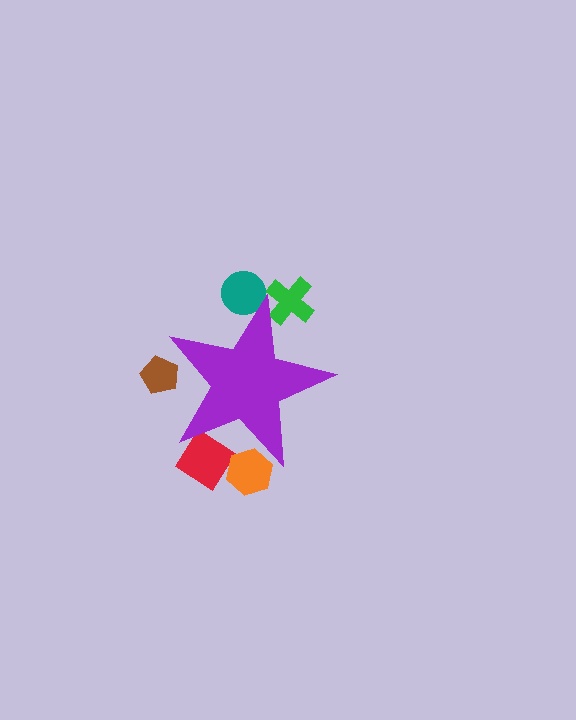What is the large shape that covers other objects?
A purple star.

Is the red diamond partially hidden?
Yes, the red diamond is partially hidden behind the purple star.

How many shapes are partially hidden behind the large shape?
5 shapes are partially hidden.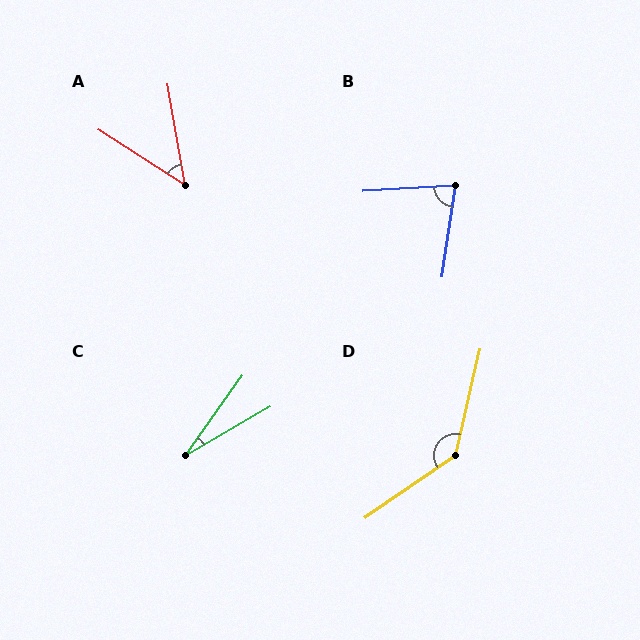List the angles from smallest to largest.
C (25°), A (47°), B (79°), D (138°).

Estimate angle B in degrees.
Approximately 79 degrees.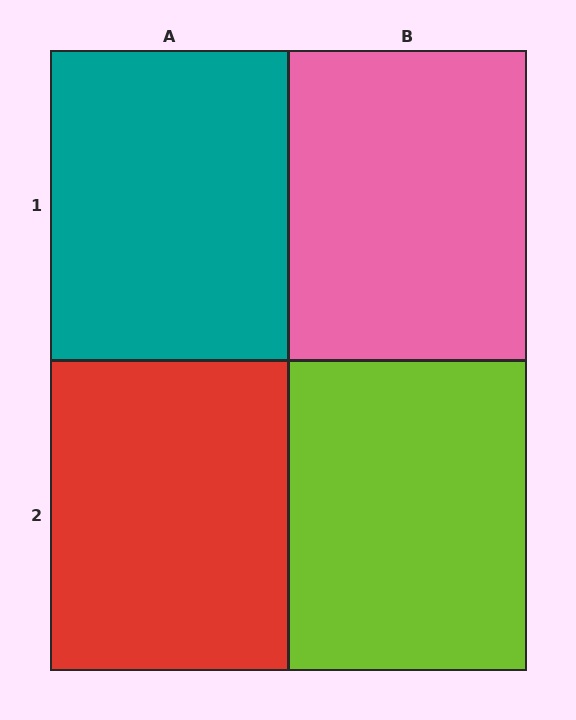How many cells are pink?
1 cell is pink.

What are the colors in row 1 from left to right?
Teal, pink.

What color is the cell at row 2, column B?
Lime.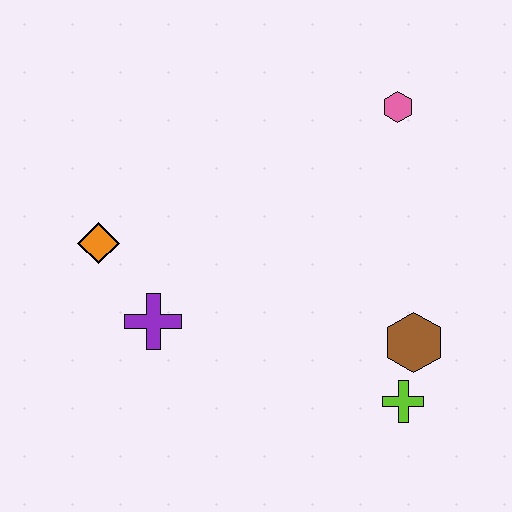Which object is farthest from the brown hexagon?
The orange diamond is farthest from the brown hexagon.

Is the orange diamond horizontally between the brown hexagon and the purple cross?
No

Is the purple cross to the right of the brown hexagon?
No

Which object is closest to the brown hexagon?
The lime cross is closest to the brown hexagon.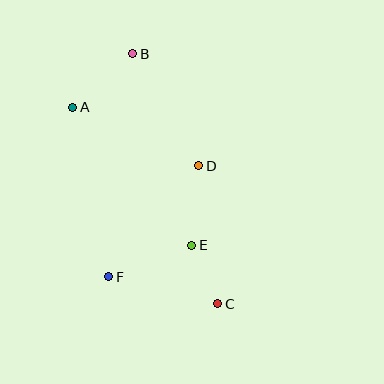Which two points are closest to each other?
Points C and E are closest to each other.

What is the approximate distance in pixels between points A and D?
The distance between A and D is approximately 139 pixels.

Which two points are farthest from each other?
Points B and C are farthest from each other.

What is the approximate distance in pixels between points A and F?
The distance between A and F is approximately 173 pixels.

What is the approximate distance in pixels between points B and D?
The distance between B and D is approximately 130 pixels.